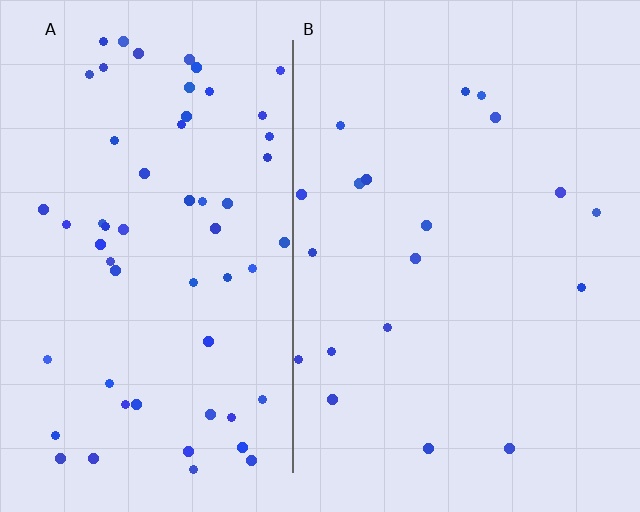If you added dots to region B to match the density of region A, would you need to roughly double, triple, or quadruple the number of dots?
Approximately triple.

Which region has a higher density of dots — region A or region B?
A (the left).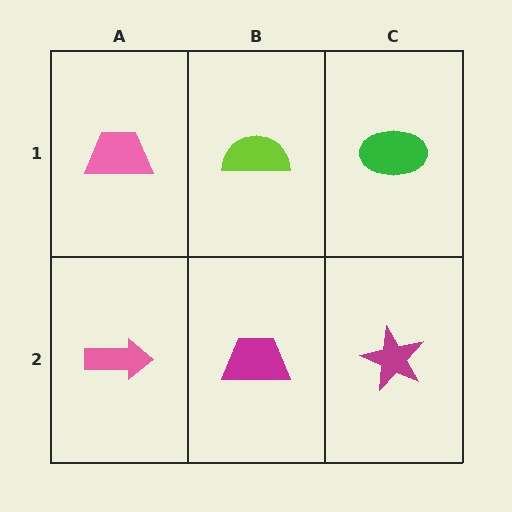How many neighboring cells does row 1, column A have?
2.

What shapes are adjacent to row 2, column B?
A lime semicircle (row 1, column B), a pink arrow (row 2, column A), a magenta star (row 2, column C).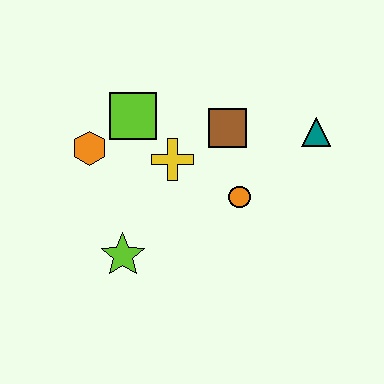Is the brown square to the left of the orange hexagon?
No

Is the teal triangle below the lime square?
Yes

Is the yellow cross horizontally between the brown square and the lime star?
Yes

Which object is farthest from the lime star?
The teal triangle is farthest from the lime star.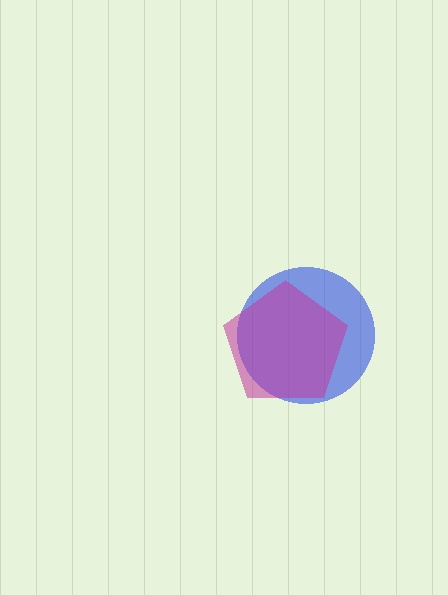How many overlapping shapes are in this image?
There are 2 overlapping shapes in the image.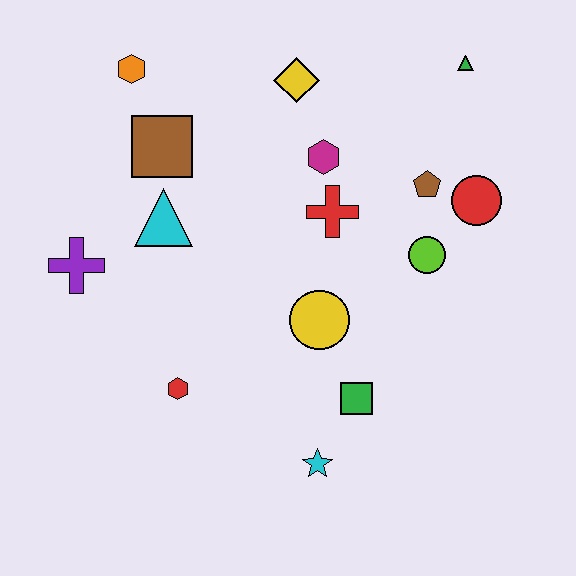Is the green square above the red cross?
No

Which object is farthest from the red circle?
The purple cross is farthest from the red circle.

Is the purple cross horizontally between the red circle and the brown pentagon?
No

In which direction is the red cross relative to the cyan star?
The red cross is above the cyan star.